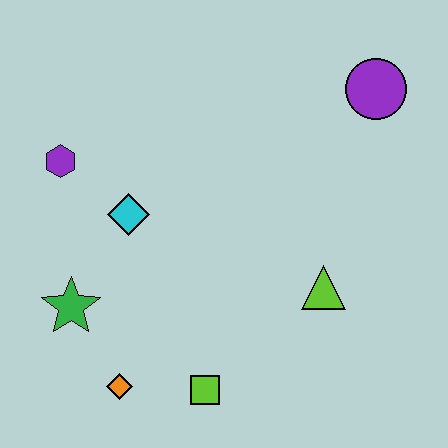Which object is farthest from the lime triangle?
The purple hexagon is farthest from the lime triangle.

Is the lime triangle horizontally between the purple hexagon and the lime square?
No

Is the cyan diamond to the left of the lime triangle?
Yes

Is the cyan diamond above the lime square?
Yes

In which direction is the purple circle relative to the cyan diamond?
The purple circle is to the right of the cyan diamond.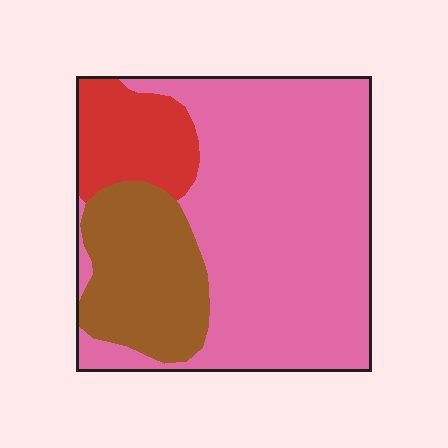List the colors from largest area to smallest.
From largest to smallest: pink, brown, red.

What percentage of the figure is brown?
Brown covers roughly 20% of the figure.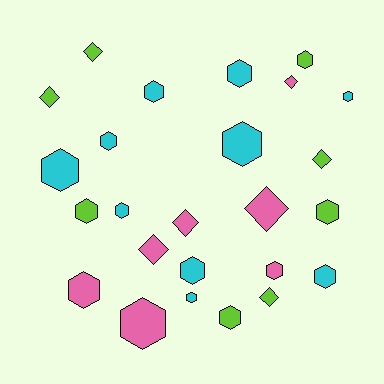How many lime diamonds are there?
There are 4 lime diamonds.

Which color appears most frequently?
Cyan, with 10 objects.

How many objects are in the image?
There are 25 objects.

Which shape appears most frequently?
Hexagon, with 17 objects.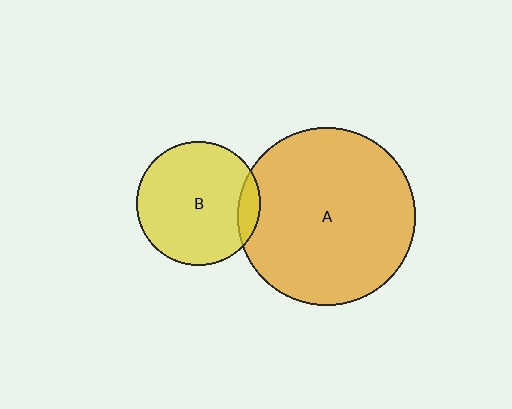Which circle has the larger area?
Circle A (orange).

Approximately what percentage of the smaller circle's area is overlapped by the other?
Approximately 10%.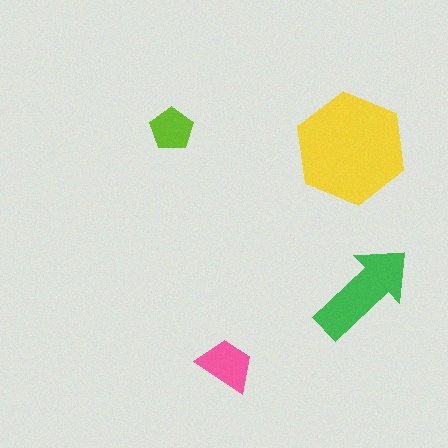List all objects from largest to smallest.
The yellow hexagon, the green arrow, the pink trapezoid, the lime pentagon.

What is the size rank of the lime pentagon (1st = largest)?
4th.